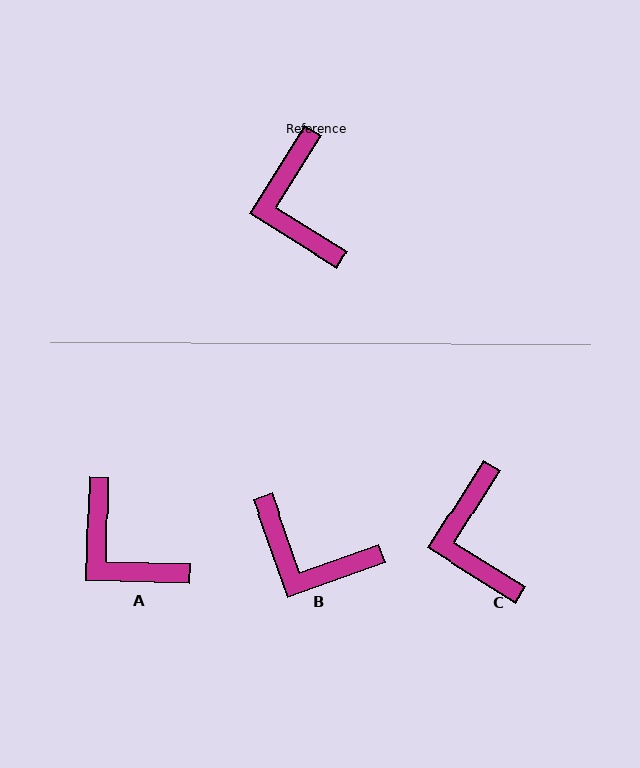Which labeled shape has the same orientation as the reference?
C.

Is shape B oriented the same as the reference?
No, it is off by about 52 degrees.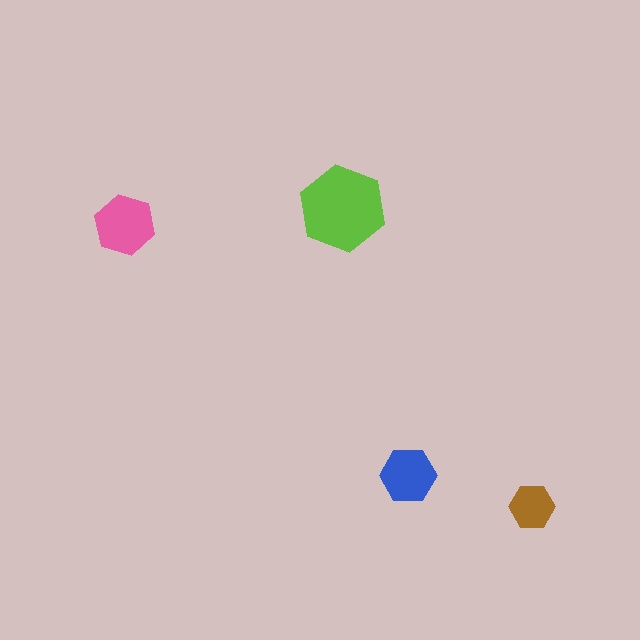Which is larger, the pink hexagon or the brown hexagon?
The pink one.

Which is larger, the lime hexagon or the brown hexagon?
The lime one.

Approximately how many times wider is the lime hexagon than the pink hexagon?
About 1.5 times wider.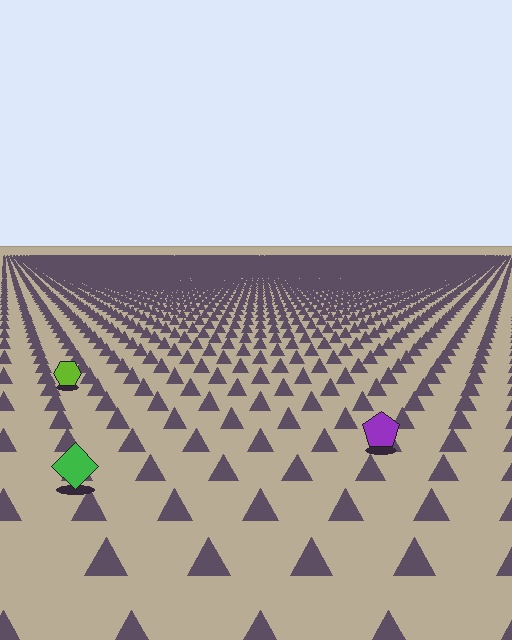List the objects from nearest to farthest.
From nearest to farthest: the green diamond, the purple pentagon, the lime hexagon.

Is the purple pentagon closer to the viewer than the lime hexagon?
Yes. The purple pentagon is closer — you can tell from the texture gradient: the ground texture is coarser near it.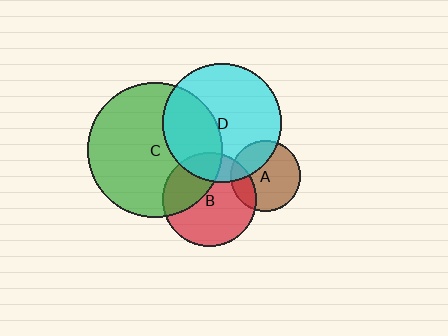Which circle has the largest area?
Circle C (green).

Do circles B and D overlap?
Yes.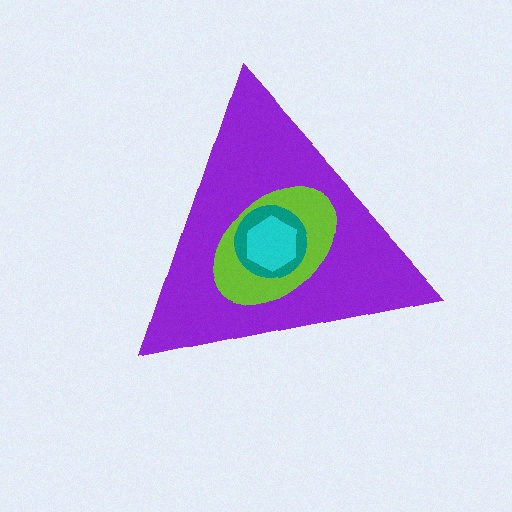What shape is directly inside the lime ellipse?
The teal circle.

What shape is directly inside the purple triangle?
The lime ellipse.